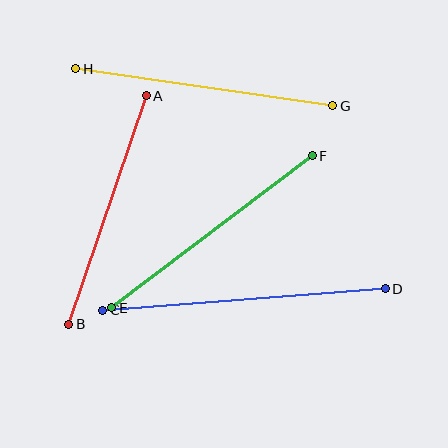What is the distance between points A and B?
The distance is approximately 241 pixels.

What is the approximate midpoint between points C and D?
The midpoint is at approximately (244, 300) pixels.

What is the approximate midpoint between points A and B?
The midpoint is at approximately (107, 210) pixels.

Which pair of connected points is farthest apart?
Points C and D are farthest apart.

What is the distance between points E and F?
The distance is approximately 252 pixels.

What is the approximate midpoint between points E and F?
The midpoint is at approximately (212, 232) pixels.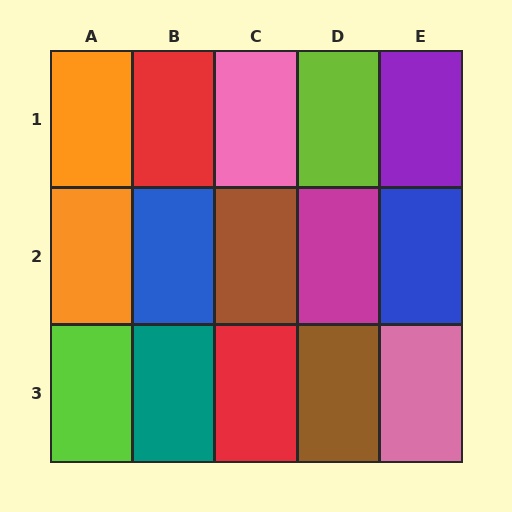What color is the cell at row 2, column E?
Blue.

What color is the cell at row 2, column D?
Magenta.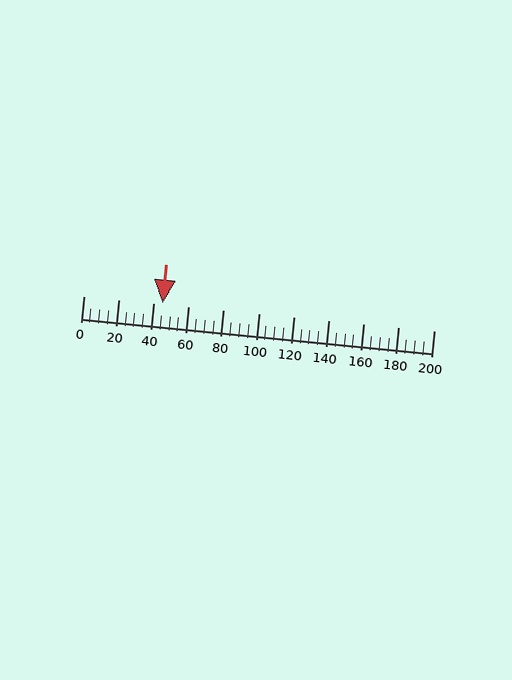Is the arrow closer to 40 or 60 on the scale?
The arrow is closer to 40.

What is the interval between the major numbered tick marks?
The major tick marks are spaced 20 units apart.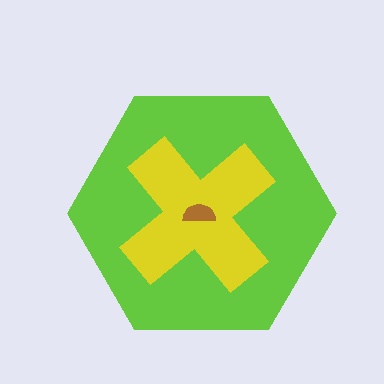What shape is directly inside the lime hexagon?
The yellow cross.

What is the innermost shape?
The brown semicircle.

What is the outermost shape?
The lime hexagon.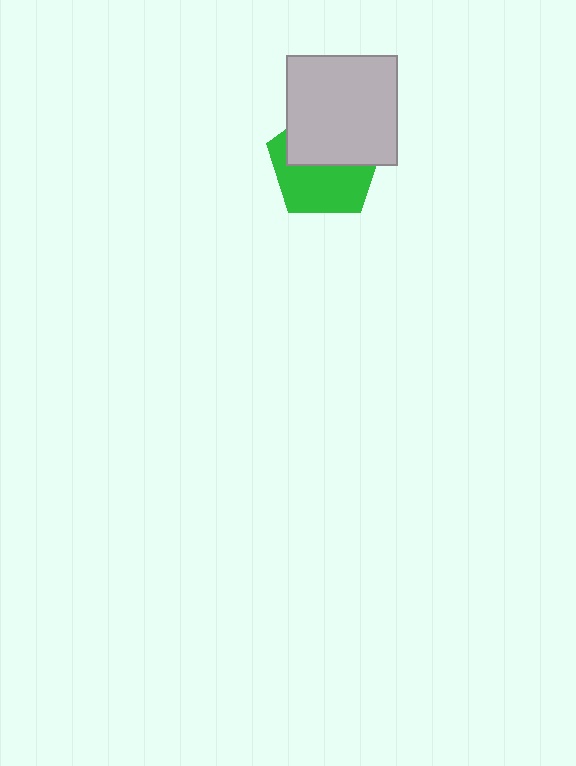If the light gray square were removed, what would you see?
You would see the complete green pentagon.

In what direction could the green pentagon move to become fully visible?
The green pentagon could move down. That would shift it out from behind the light gray square entirely.